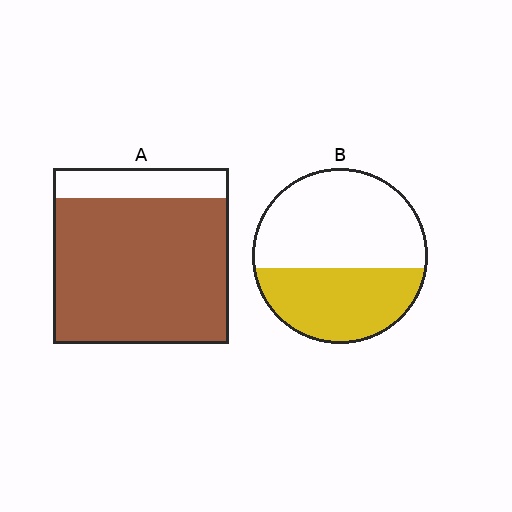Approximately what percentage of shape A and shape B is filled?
A is approximately 85% and B is approximately 40%.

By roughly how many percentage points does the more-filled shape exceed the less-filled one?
By roughly 40 percentage points (A over B).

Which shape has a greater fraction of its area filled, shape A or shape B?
Shape A.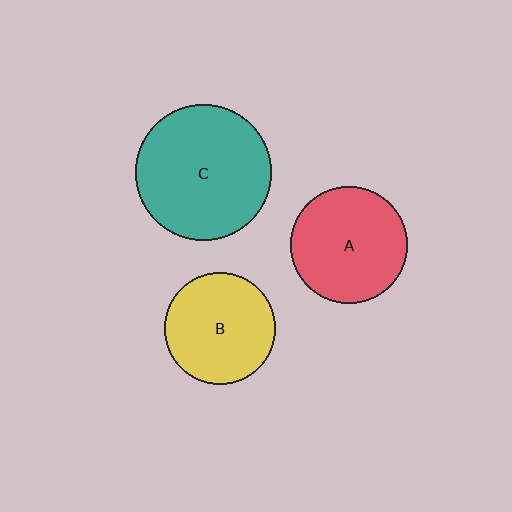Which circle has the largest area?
Circle C (teal).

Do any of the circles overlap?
No, none of the circles overlap.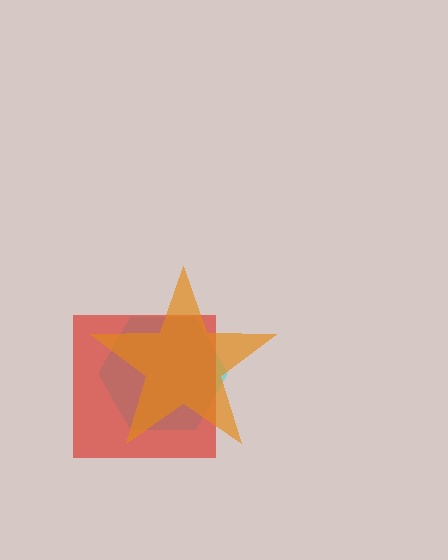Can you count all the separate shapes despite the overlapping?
Yes, there are 3 separate shapes.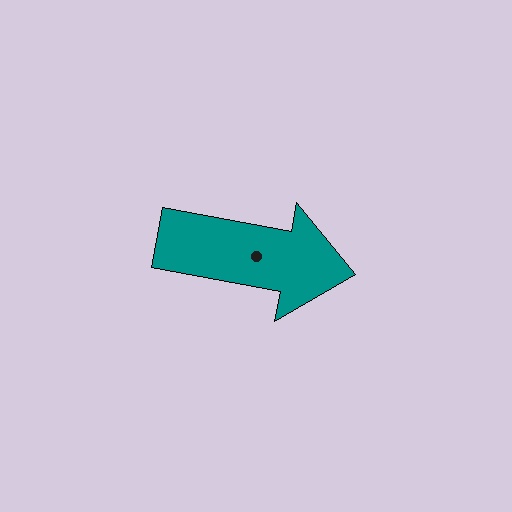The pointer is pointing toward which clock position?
Roughly 3 o'clock.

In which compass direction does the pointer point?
East.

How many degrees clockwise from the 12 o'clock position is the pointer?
Approximately 101 degrees.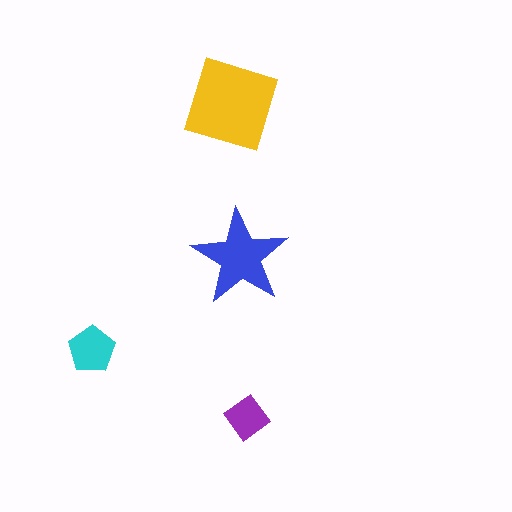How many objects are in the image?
There are 4 objects in the image.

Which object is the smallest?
The purple diamond.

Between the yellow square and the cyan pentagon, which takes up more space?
The yellow square.